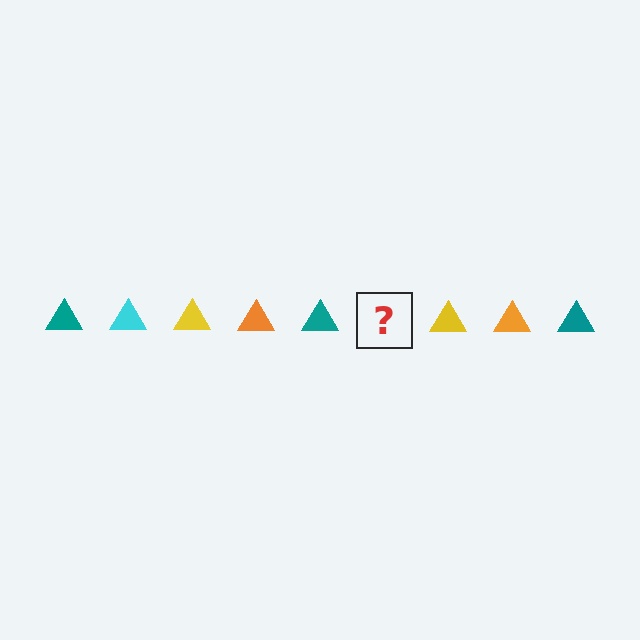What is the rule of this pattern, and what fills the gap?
The rule is that the pattern cycles through teal, cyan, yellow, orange triangles. The gap should be filled with a cyan triangle.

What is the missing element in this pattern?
The missing element is a cyan triangle.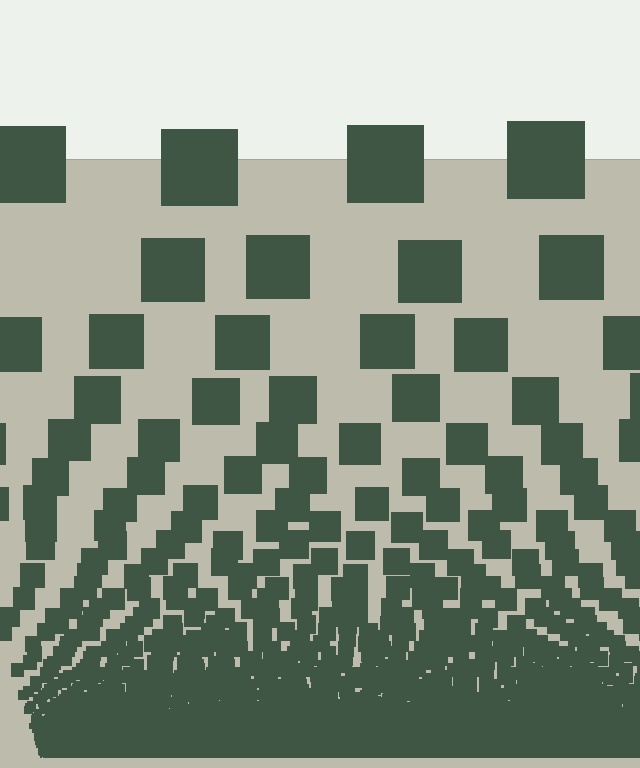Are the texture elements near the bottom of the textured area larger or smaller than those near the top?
Smaller. The gradient is inverted — elements near the bottom are smaller and denser.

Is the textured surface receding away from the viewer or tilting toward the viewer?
The surface appears to tilt toward the viewer. Texture elements get larger and sparser toward the top.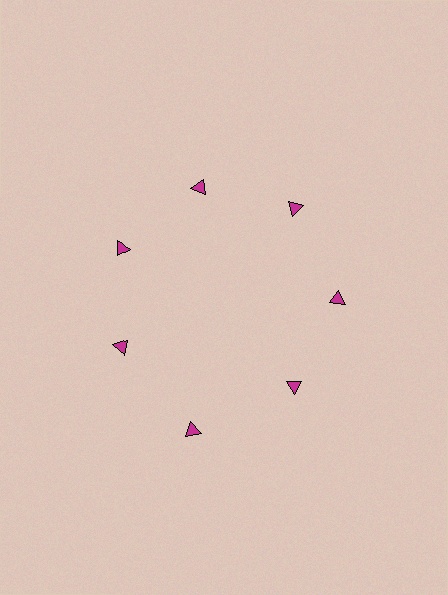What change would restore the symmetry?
The symmetry would be restored by moving it inward, back onto the ring so that all 7 triangles sit at equal angles and equal distance from the center.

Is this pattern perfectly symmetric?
No. The 7 magenta triangles are arranged in a ring, but one element near the 6 o'clock position is pushed outward from the center, breaking the 7-fold rotational symmetry.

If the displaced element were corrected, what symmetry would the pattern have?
It would have 7-fold rotational symmetry — the pattern would map onto itself every 51 degrees.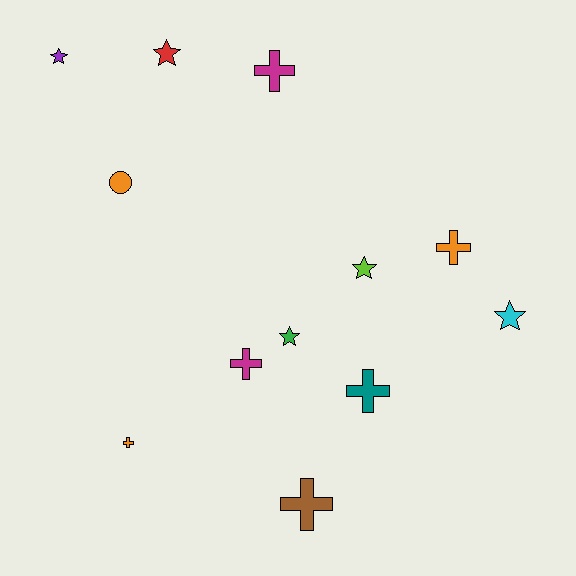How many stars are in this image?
There are 5 stars.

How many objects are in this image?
There are 12 objects.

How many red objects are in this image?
There is 1 red object.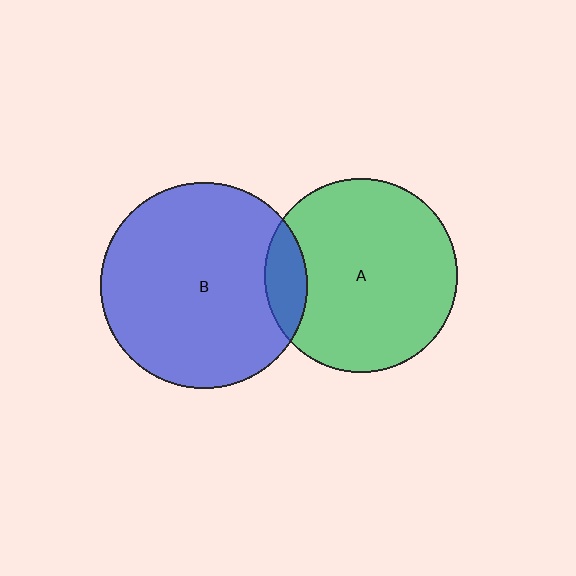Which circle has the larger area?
Circle B (blue).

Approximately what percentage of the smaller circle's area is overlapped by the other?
Approximately 10%.